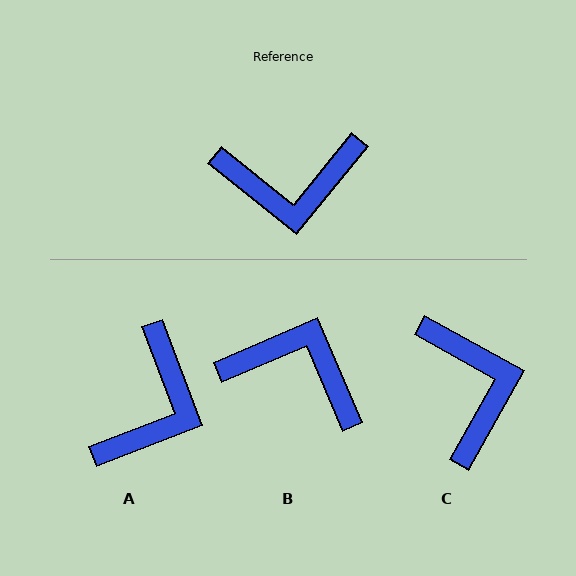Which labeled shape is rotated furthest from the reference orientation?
B, about 152 degrees away.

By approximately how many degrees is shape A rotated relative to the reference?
Approximately 60 degrees counter-clockwise.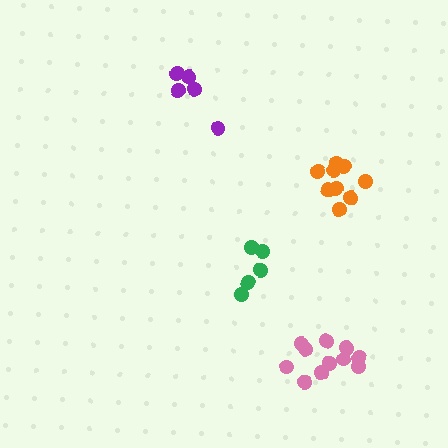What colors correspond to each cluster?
The clusters are colored: pink, purple, green, orange.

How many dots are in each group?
Group 1: 11 dots, Group 2: 5 dots, Group 3: 5 dots, Group 4: 9 dots (30 total).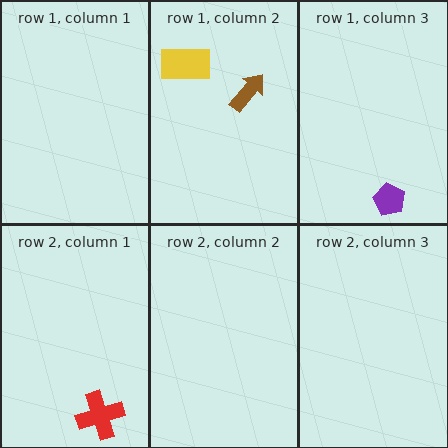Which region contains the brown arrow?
The row 1, column 2 region.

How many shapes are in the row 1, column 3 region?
1.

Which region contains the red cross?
The row 2, column 1 region.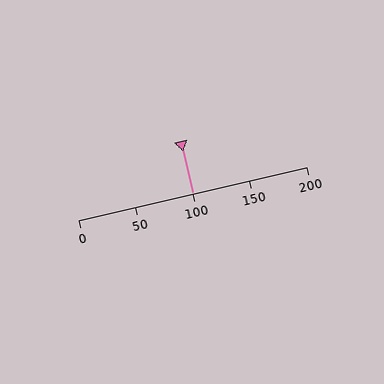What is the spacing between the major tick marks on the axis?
The major ticks are spaced 50 apart.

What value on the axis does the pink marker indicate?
The marker indicates approximately 100.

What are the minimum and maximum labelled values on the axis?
The axis runs from 0 to 200.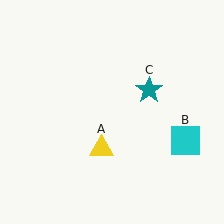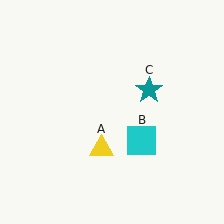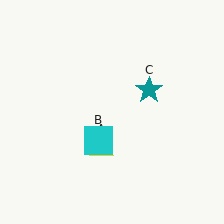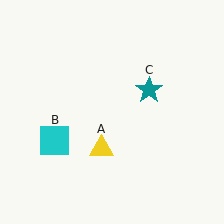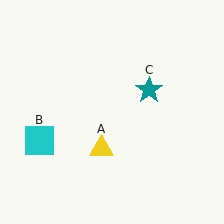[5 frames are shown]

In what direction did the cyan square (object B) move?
The cyan square (object B) moved left.